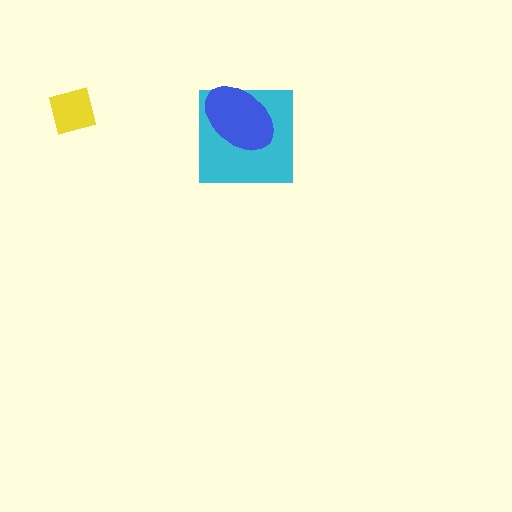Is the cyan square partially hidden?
Yes, it is partially covered by another shape.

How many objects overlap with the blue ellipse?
1 object overlaps with the blue ellipse.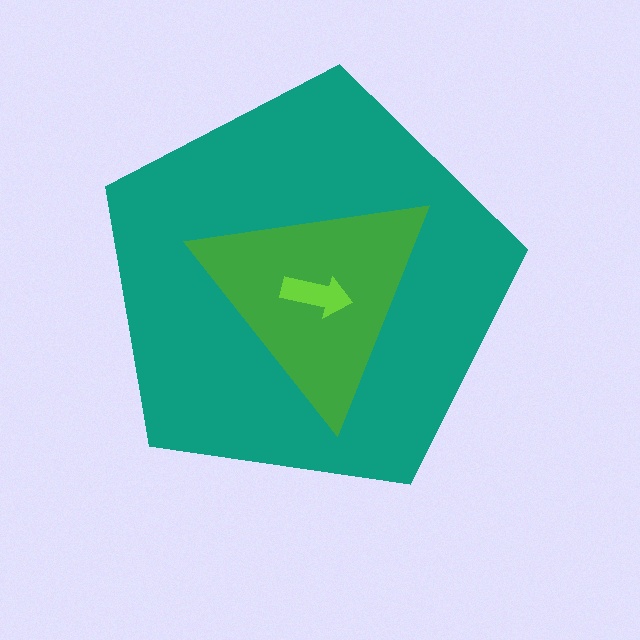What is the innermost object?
The lime arrow.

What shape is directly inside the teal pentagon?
The green triangle.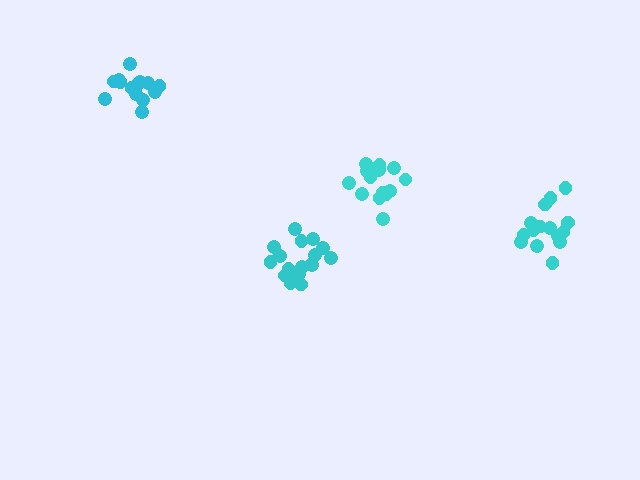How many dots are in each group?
Group 1: 14 dots, Group 2: 15 dots, Group 3: 15 dots, Group 4: 18 dots (62 total).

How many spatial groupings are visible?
There are 4 spatial groupings.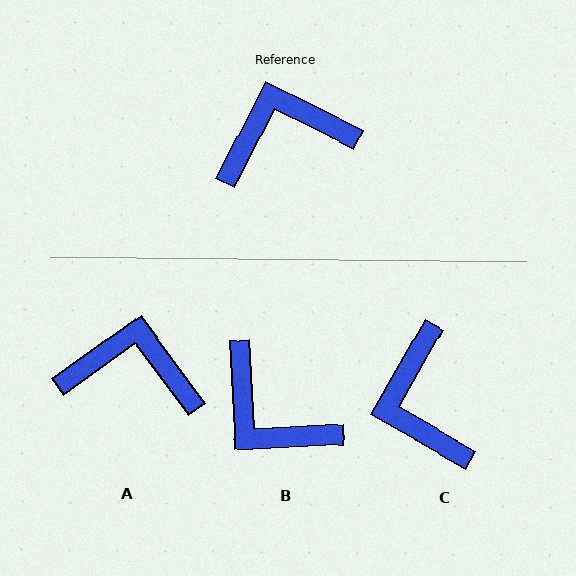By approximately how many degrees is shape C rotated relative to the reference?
Approximately 87 degrees counter-clockwise.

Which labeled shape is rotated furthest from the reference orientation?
B, about 120 degrees away.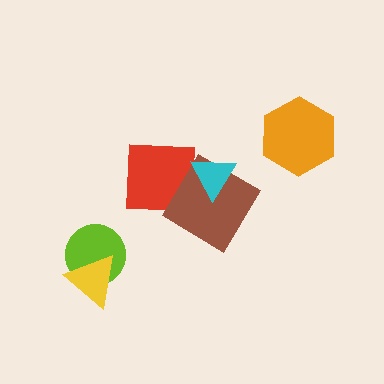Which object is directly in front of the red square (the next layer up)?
The brown diamond is directly in front of the red square.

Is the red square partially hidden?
Yes, it is partially covered by another shape.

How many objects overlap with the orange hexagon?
0 objects overlap with the orange hexagon.